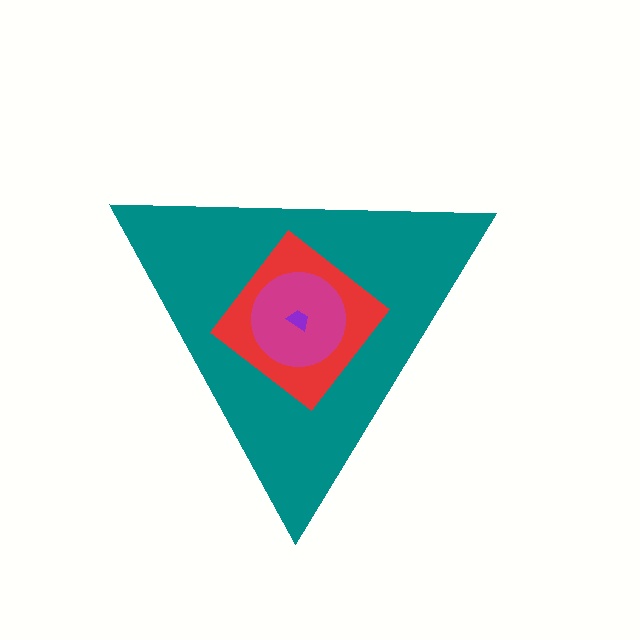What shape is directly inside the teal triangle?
The red diamond.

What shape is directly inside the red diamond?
The magenta circle.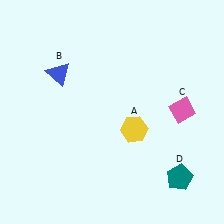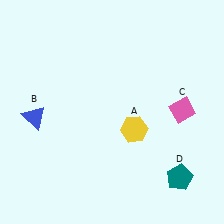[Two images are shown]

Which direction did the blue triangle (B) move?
The blue triangle (B) moved down.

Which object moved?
The blue triangle (B) moved down.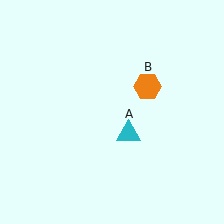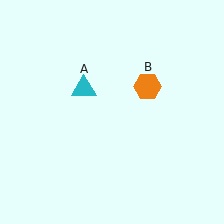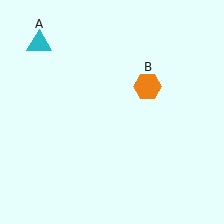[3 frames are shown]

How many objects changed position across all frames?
1 object changed position: cyan triangle (object A).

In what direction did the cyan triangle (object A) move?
The cyan triangle (object A) moved up and to the left.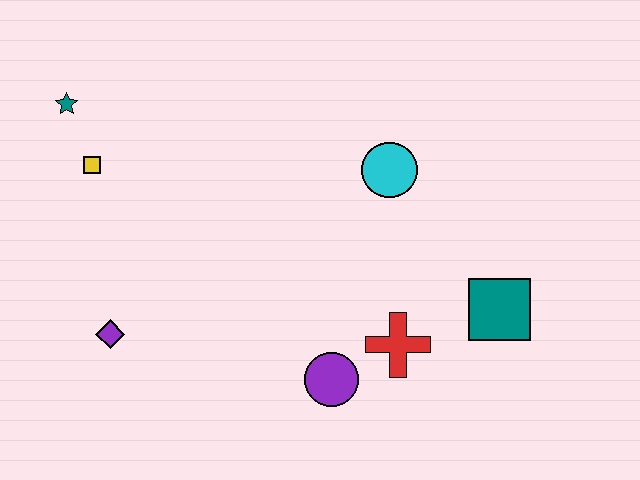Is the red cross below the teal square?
Yes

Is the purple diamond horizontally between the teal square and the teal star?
Yes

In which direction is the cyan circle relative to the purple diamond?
The cyan circle is to the right of the purple diamond.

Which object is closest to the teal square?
The red cross is closest to the teal square.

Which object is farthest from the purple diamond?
The teal square is farthest from the purple diamond.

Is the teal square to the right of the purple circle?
Yes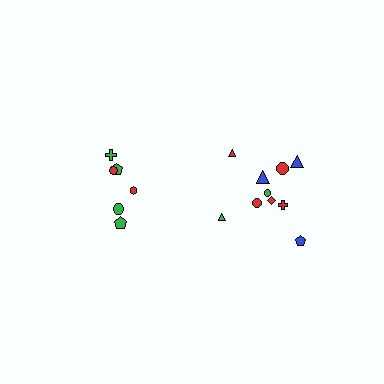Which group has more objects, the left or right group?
The right group.